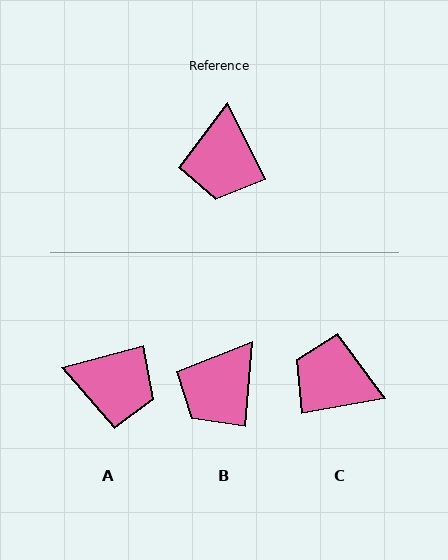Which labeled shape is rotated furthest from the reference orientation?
C, about 106 degrees away.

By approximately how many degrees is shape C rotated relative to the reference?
Approximately 106 degrees clockwise.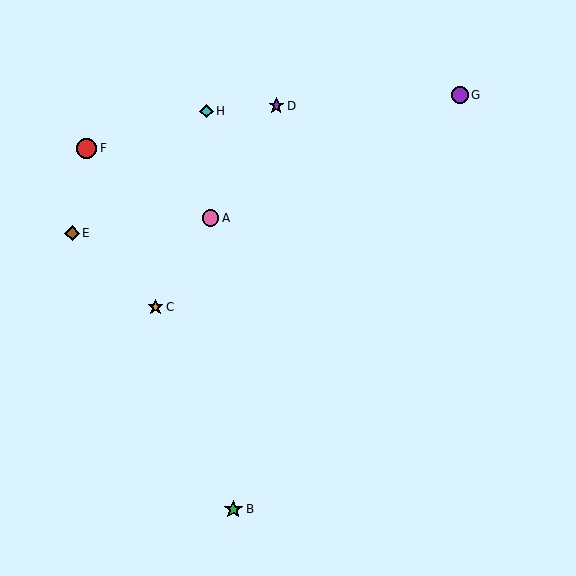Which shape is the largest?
The red circle (labeled F) is the largest.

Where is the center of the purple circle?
The center of the purple circle is at (460, 95).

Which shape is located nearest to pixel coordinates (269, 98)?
The purple star (labeled D) at (276, 106) is nearest to that location.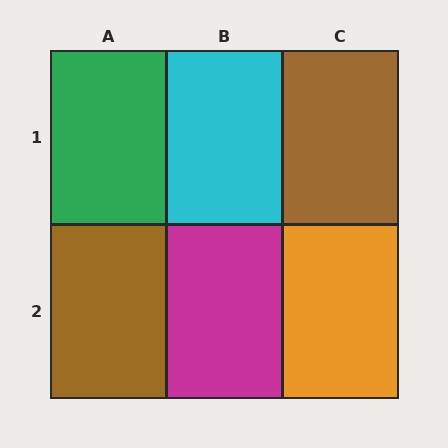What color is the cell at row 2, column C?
Orange.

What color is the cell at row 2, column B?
Magenta.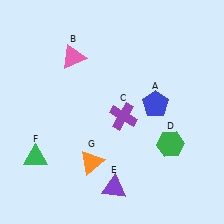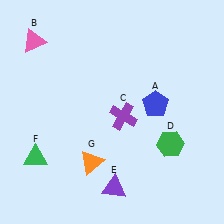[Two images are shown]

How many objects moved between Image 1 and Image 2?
1 object moved between the two images.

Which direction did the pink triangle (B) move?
The pink triangle (B) moved left.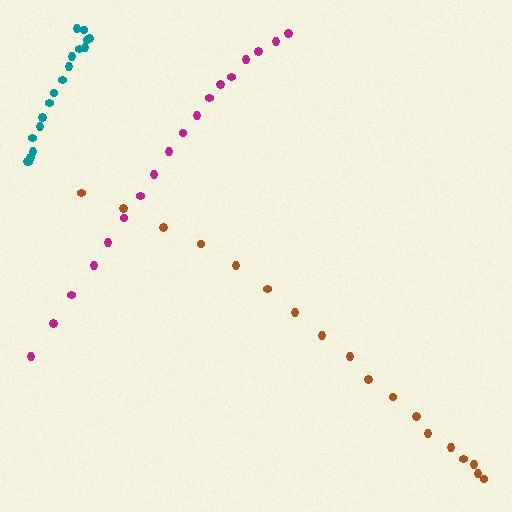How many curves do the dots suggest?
There are 3 distinct paths.